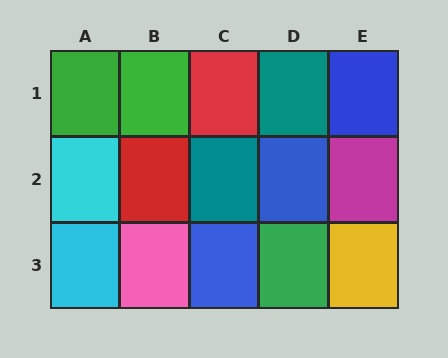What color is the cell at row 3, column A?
Cyan.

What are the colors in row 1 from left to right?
Green, green, red, teal, blue.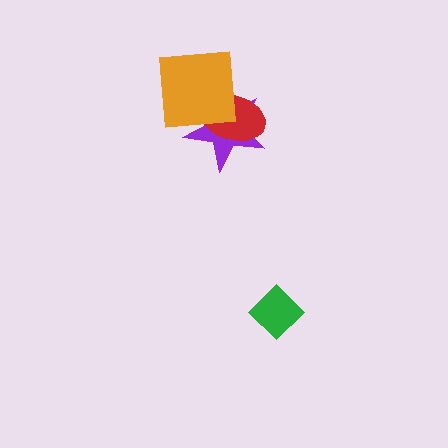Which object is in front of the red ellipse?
The orange square is in front of the red ellipse.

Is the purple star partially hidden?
Yes, it is partially covered by another shape.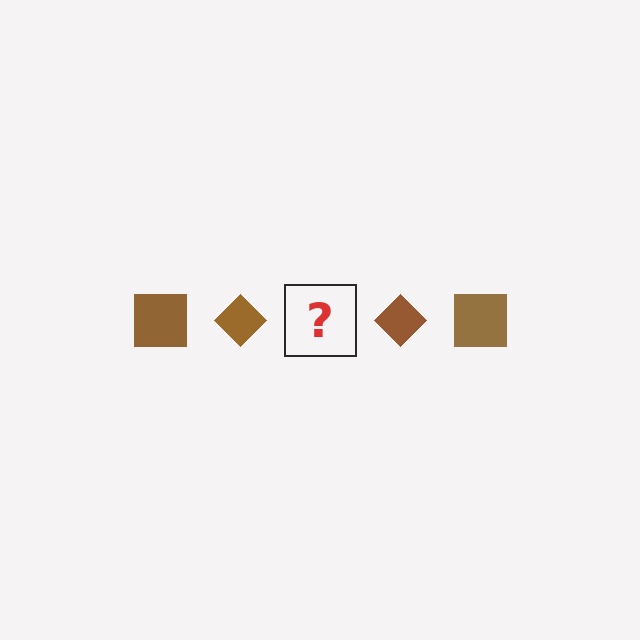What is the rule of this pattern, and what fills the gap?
The rule is that the pattern cycles through square, diamond shapes in brown. The gap should be filled with a brown square.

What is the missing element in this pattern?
The missing element is a brown square.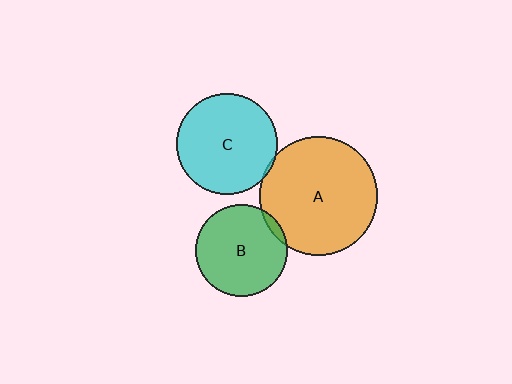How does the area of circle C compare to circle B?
Approximately 1.2 times.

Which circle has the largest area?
Circle A (orange).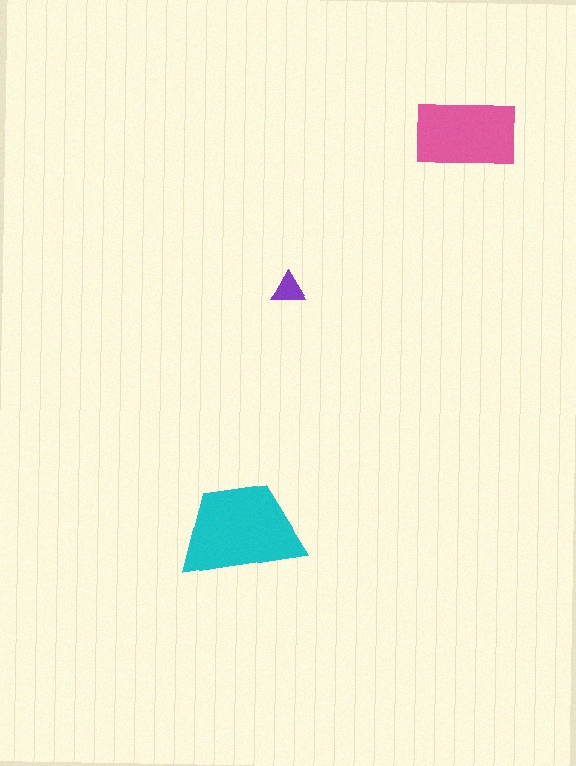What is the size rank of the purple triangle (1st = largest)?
3rd.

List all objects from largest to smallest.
The cyan trapezoid, the pink rectangle, the purple triangle.